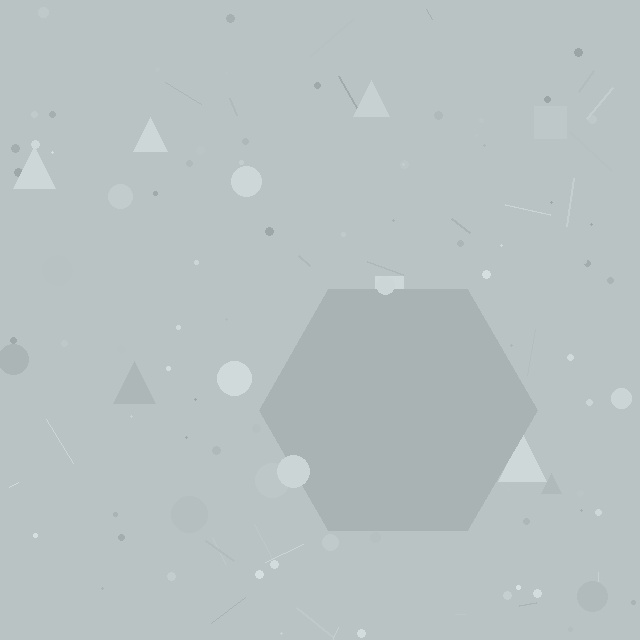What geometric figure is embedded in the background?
A hexagon is embedded in the background.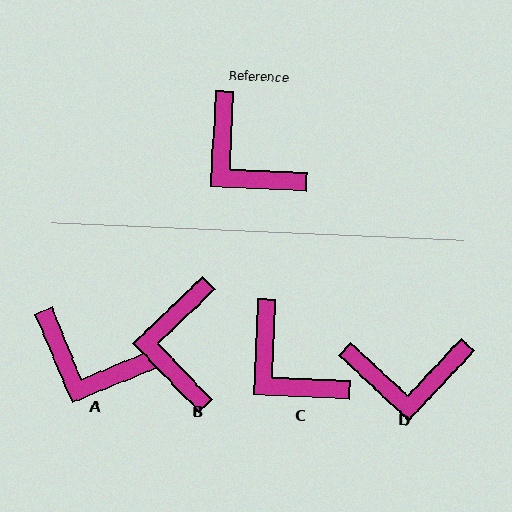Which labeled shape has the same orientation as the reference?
C.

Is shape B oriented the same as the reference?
No, it is off by about 44 degrees.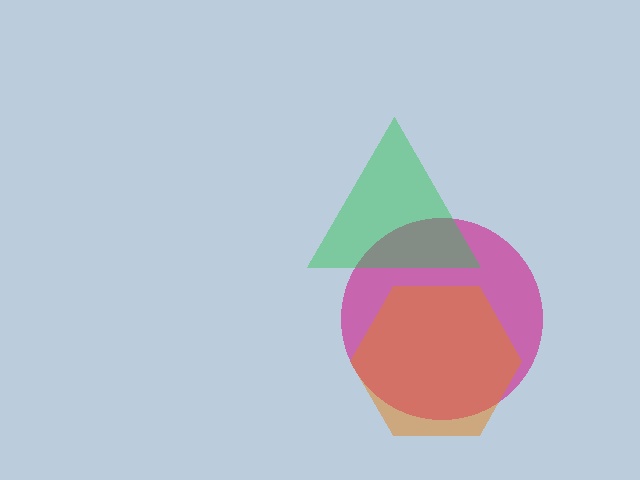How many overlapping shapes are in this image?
There are 3 overlapping shapes in the image.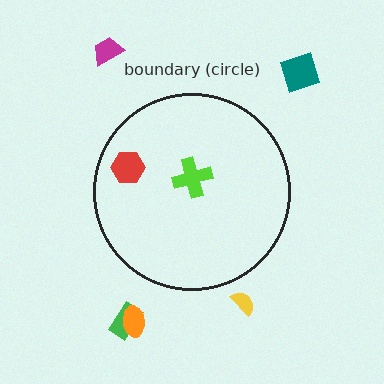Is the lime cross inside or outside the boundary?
Inside.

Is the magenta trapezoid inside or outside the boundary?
Outside.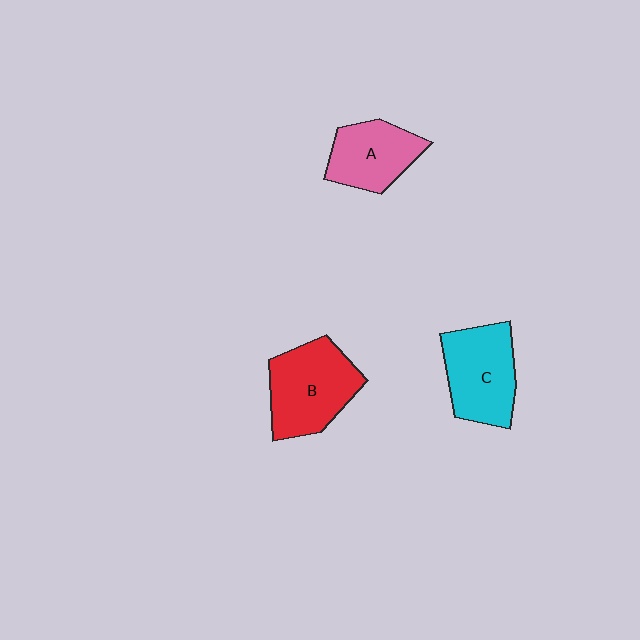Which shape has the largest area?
Shape B (red).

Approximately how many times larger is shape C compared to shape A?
Approximately 1.2 times.